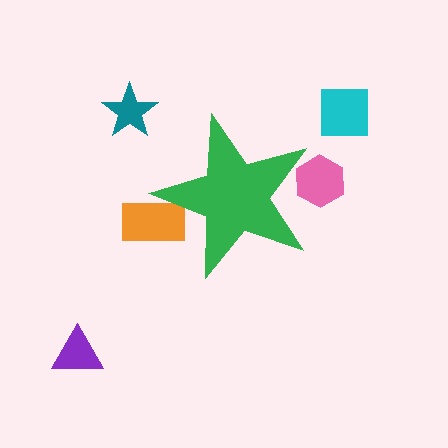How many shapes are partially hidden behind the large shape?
2 shapes are partially hidden.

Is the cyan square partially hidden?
No, the cyan square is fully visible.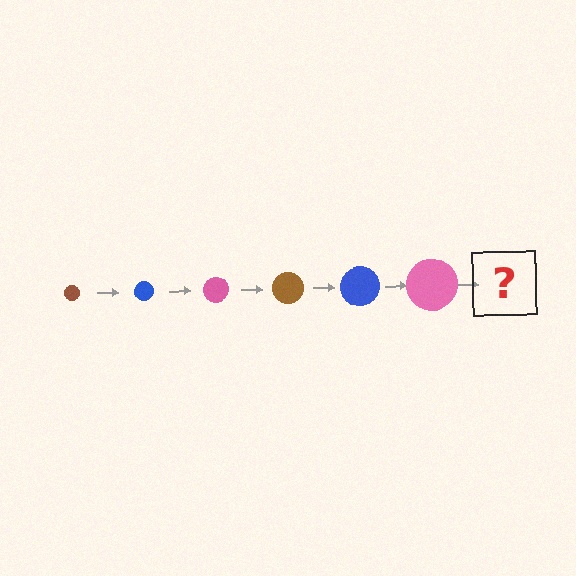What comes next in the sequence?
The next element should be a brown circle, larger than the previous one.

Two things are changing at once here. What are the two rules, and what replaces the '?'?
The two rules are that the circle grows larger each step and the color cycles through brown, blue, and pink. The '?' should be a brown circle, larger than the previous one.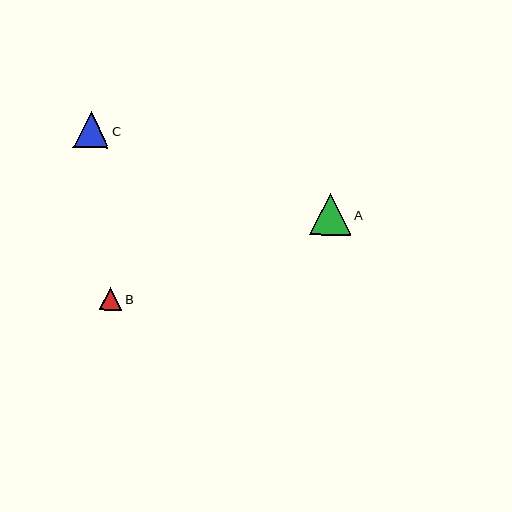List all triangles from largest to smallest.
From largest to smallest: A, C, B.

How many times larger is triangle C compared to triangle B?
Triangle C is approximately 1.6 times the size of triangle B.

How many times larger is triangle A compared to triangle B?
Triangle A is approximately 1.9 times the size of triangle B.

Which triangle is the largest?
Triangle A is the largest with a size of approximately 42 pixels.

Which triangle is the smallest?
Triangle B is the smallest with a size of approximately 22 pixels.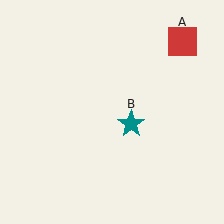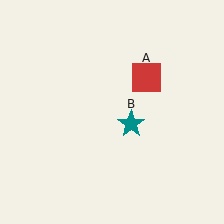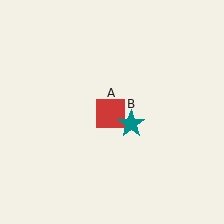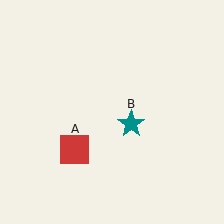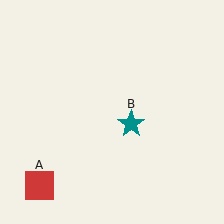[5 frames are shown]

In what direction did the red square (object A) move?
The red square (object A) moved down and to the left.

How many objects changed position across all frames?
1 object changed position: red square (object A).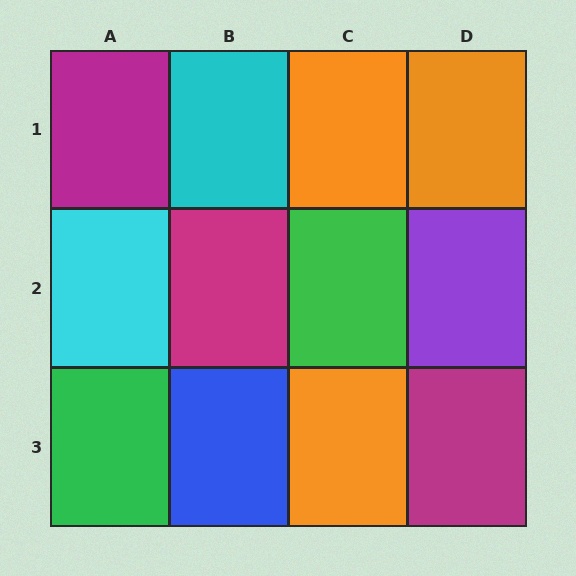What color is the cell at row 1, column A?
Magenta.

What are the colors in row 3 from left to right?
Green, blue, orange, magenta.